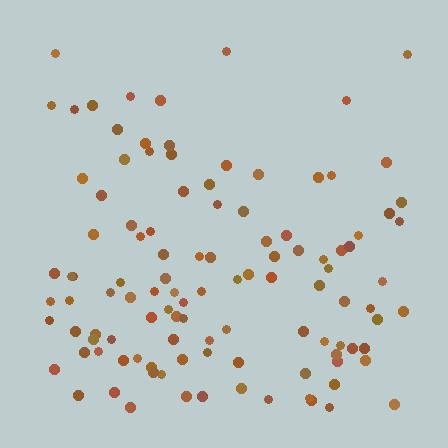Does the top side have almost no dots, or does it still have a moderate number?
Still a moderate number, just noticeably fewer than the bottom.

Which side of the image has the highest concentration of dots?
The bottom.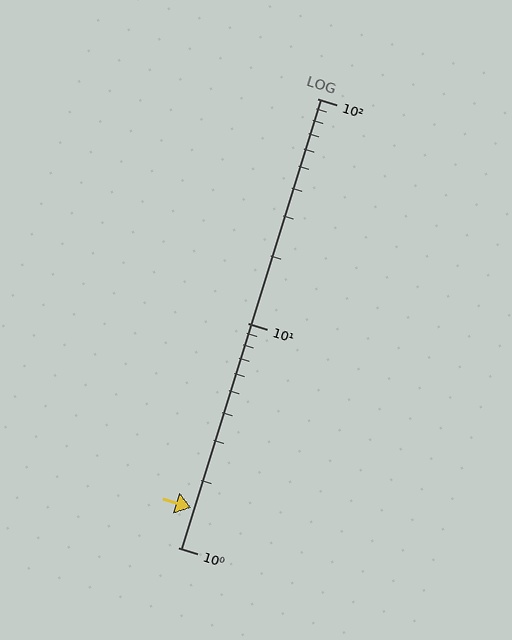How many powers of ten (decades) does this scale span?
The scale spans 2 decades, from 1 to 100.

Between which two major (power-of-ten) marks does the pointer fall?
The pointer is between 1 and 10.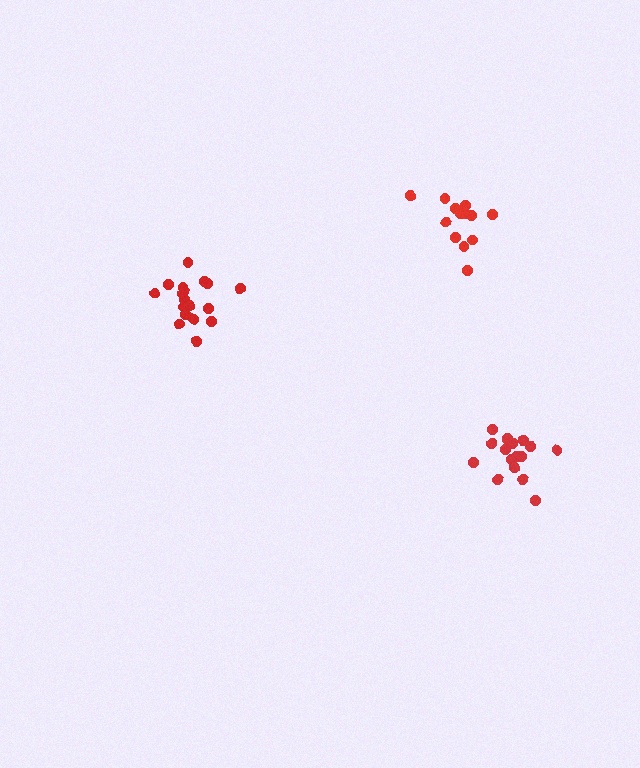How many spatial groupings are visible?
There are 3 spatial groupings.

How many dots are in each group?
Group 1: 16 dots, Group 2: 18 dots, Group 3: 13 dots (47 total).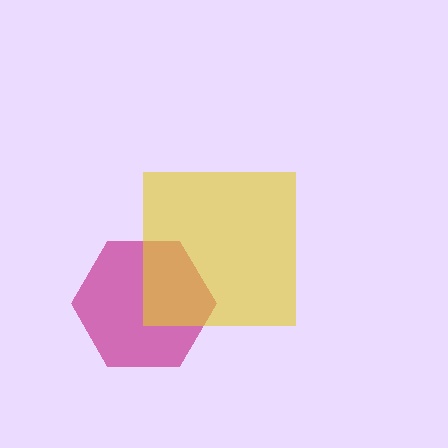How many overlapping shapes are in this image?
There are 2 overlapping shapes in the image.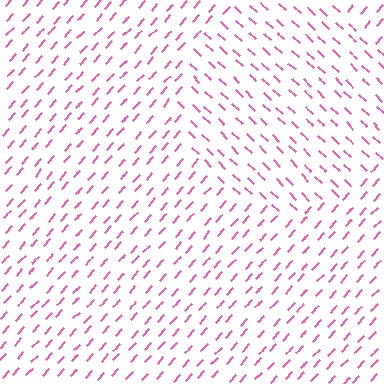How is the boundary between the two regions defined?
The boundary is defined purely by a change in line orientation (approximately 88 degrees difference). All lines are the same color and thickness.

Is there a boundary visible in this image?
Yes, there is a texture boundary formed by a change in line orientation.